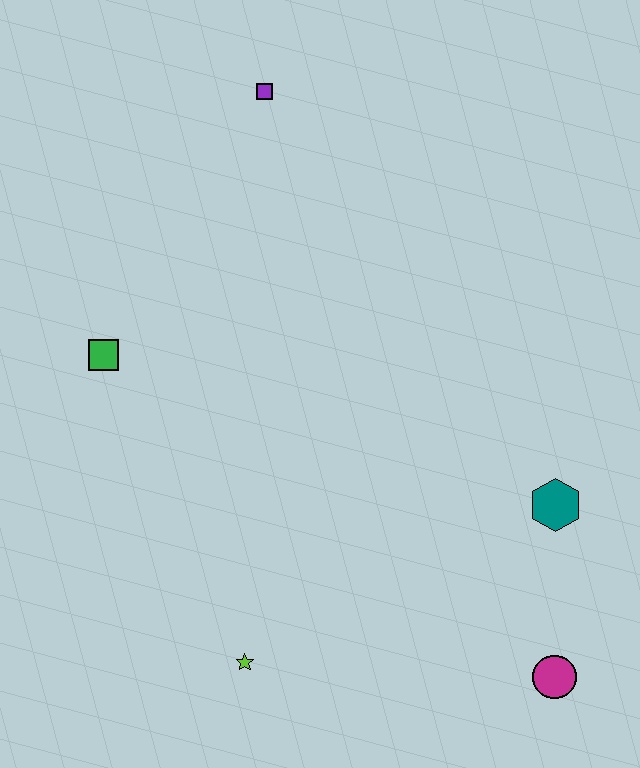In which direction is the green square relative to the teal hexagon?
The green square is to the left of the teal hexagon.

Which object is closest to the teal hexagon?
The magenta circle is closest to the teal hexagon.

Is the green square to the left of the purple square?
Yes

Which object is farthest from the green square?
The magenta circle is farthest from the green square.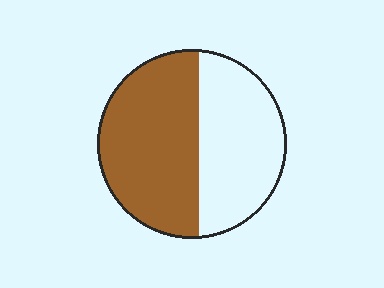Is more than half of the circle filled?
Yes.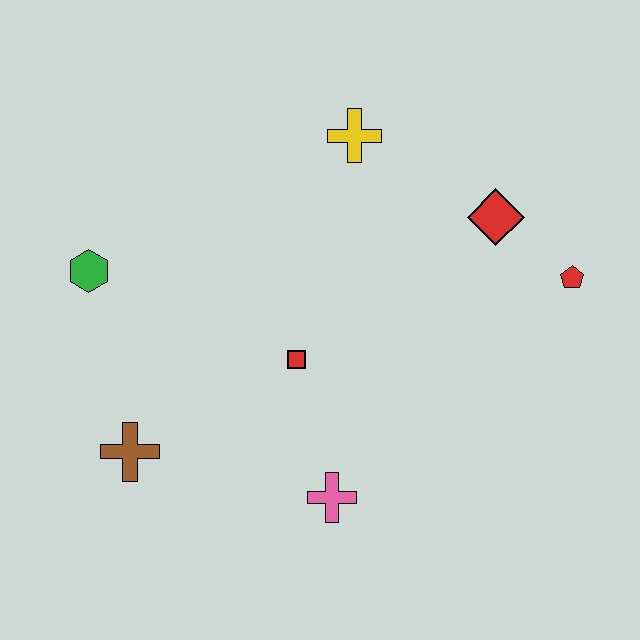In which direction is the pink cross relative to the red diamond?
The pink cross is below the red diamond.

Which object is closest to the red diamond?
The red pentagon is closest to the red diamond.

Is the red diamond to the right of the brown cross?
Yes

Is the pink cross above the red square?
No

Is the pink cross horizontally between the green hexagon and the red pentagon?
Yes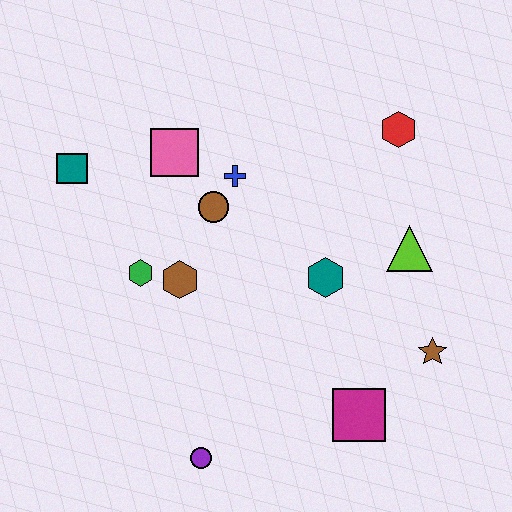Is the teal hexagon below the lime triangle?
Yes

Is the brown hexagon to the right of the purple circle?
No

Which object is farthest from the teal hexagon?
The teal square is farthest from the teal hexagon.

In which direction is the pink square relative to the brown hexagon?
The pink square is above the brown hexagon.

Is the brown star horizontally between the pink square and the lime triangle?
No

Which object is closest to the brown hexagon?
The green hexagon is closest to the brown hexagon.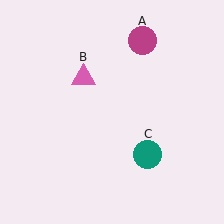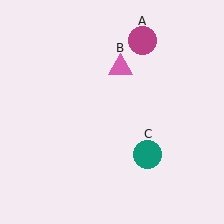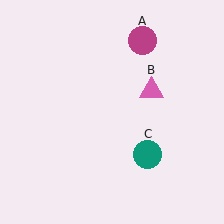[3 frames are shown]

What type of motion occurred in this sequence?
The pink triangle (object B) rotated clockwise around the center of the scene.